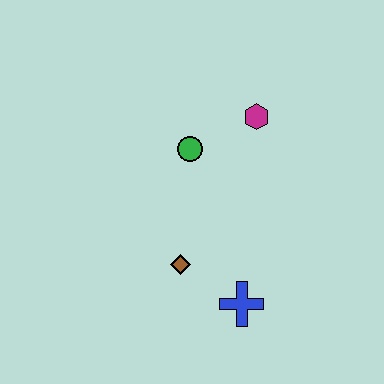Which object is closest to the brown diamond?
The blue cross is closest to the brown diamond.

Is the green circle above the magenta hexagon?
No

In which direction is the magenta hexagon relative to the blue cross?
The magenta hexagon is above the blue cross.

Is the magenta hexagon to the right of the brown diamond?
Yes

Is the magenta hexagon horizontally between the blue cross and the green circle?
No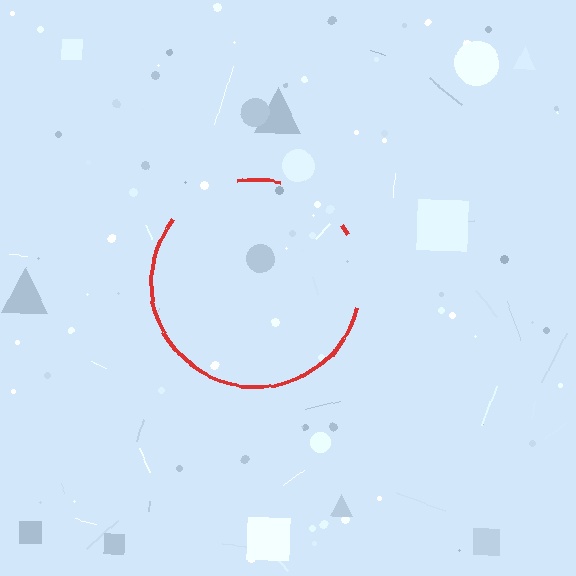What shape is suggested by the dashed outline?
The dashed outline suggests a circle.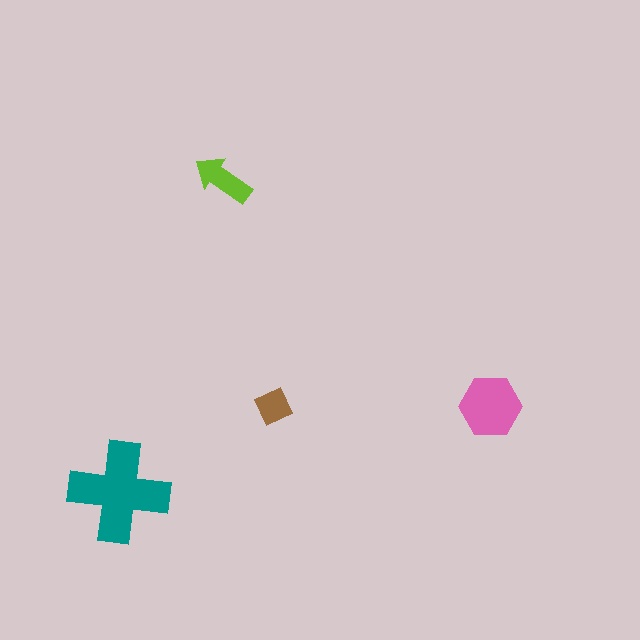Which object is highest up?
The lime arrow is topmost.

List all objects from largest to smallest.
The teal cross, the pink hexagon, the lime arrow, the brown square.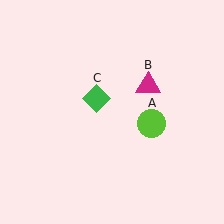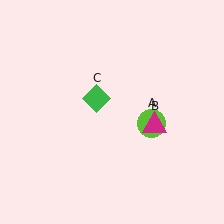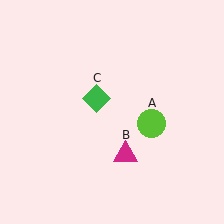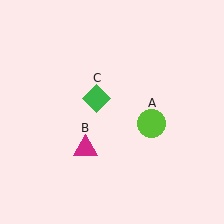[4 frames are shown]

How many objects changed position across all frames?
1 object changed position: magenta triangle (object B).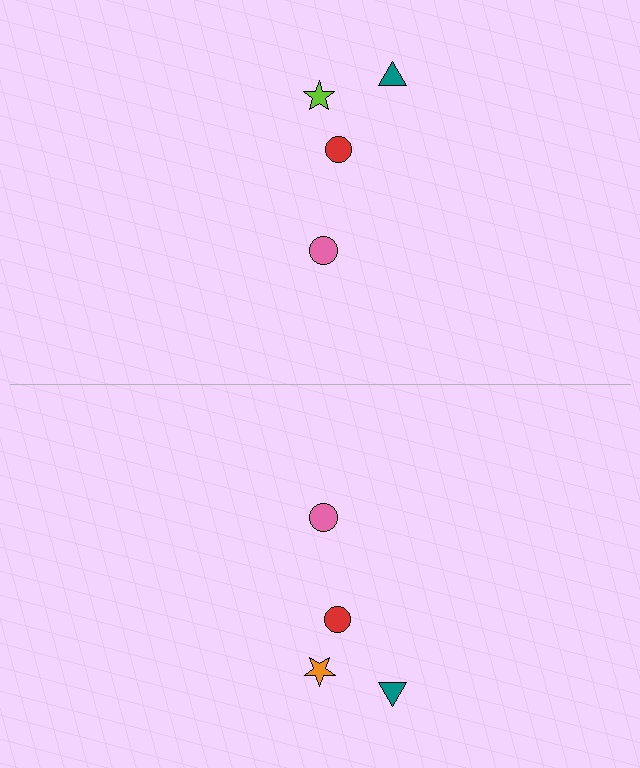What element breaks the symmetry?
The orange star on the bottom side breaks the symmetry — its mirror counterpart is lime.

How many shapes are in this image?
There are 8 shapes in this image.